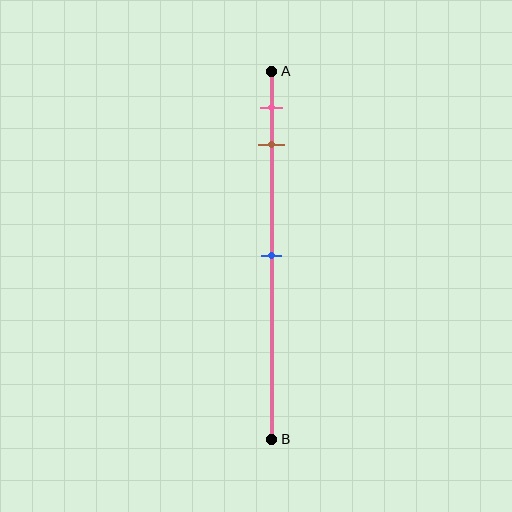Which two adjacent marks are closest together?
The pink and brown marks are the closest adjacent pair.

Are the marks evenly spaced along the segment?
No, the marks are not evenly spaced.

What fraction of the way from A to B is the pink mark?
The pink mark is approximately 10% (0.1) of the way from A to B.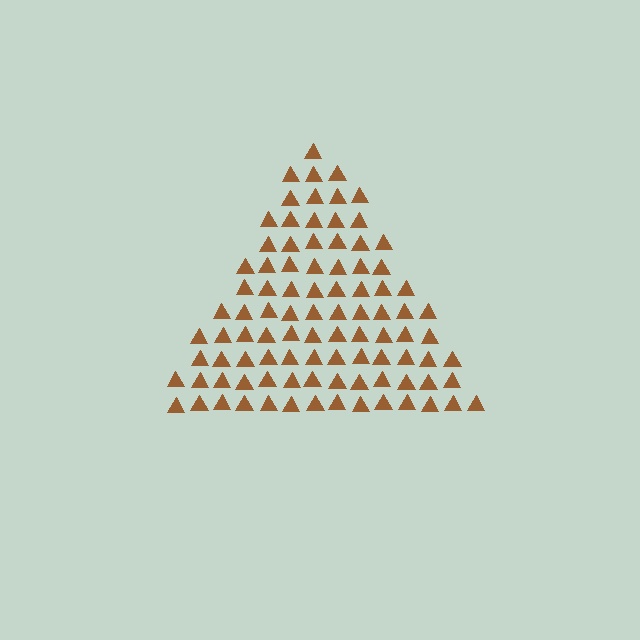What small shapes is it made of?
It is made of small triangles.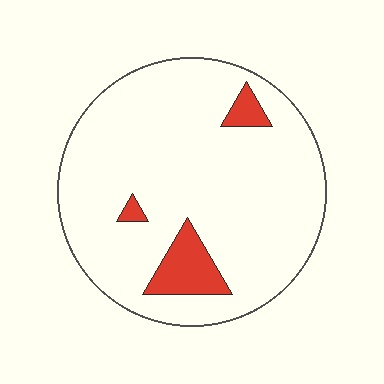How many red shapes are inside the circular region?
3.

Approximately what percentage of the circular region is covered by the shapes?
Approximately 10%.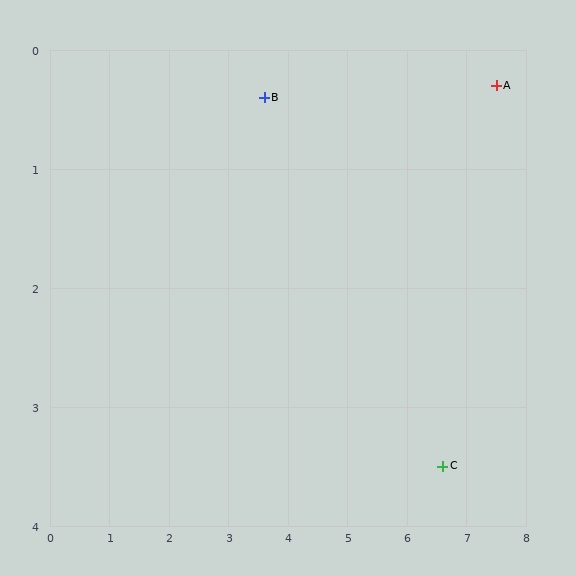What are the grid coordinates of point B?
Point B is at approximately (3.6, 0.4).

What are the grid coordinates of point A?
Point A is at approximately (7.5, 0.3).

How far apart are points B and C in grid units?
Points B and C are about 4.3 grid units apart.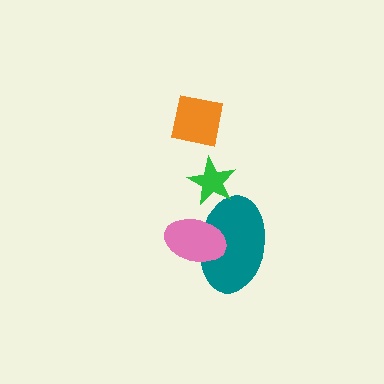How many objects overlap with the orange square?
0 objects overlap with the orange square.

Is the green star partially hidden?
No, no other shape covers it.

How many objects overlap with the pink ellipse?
1 object overlaps with the pink ellipse.